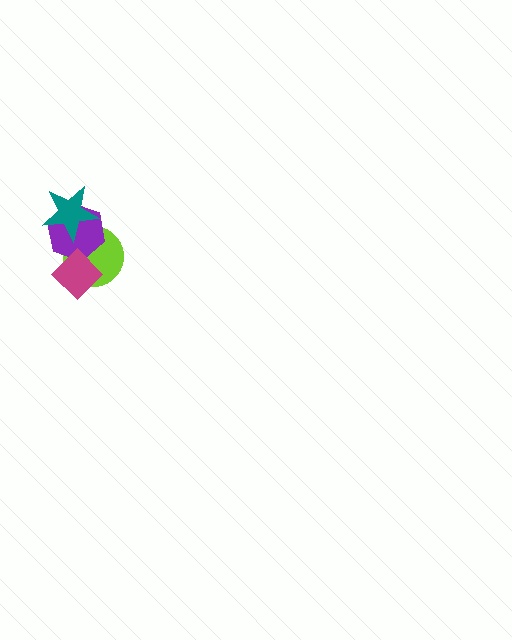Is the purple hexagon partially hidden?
Yes, it is partially covered by another shape.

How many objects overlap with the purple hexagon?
3 objects overlap with the purple hexagon.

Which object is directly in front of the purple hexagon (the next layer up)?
The teal star is directly in front of the purple hexagon.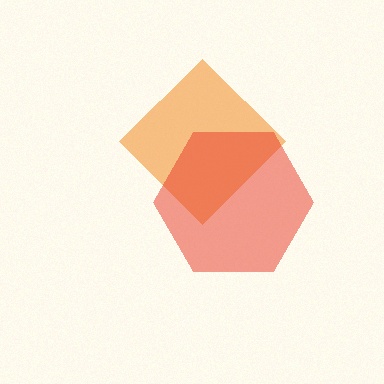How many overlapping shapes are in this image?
There are 2 overlapping shapes in the image.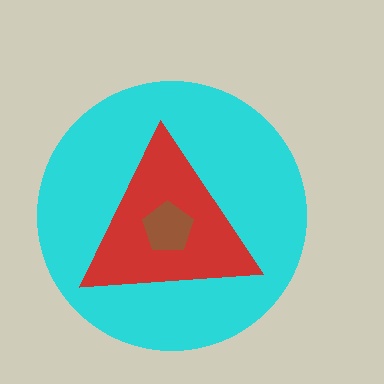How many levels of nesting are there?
3.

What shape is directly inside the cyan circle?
The red triangle.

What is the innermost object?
The brown pentagon.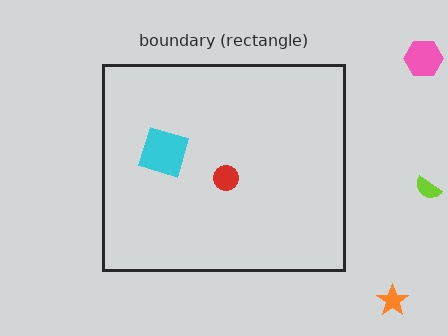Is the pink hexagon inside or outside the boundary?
Outside.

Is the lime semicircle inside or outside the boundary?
Outside.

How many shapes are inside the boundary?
2 inside, 3 outside.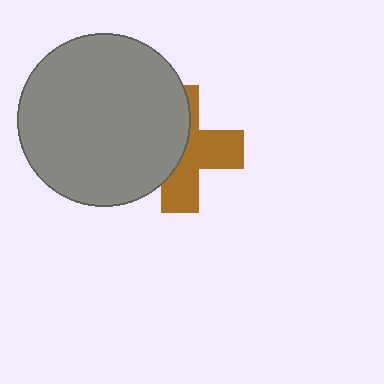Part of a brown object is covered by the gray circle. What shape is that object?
It is a cross.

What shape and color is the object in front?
The object in front is a gray circle.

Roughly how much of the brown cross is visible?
About half of it is visible (roughly 51%).